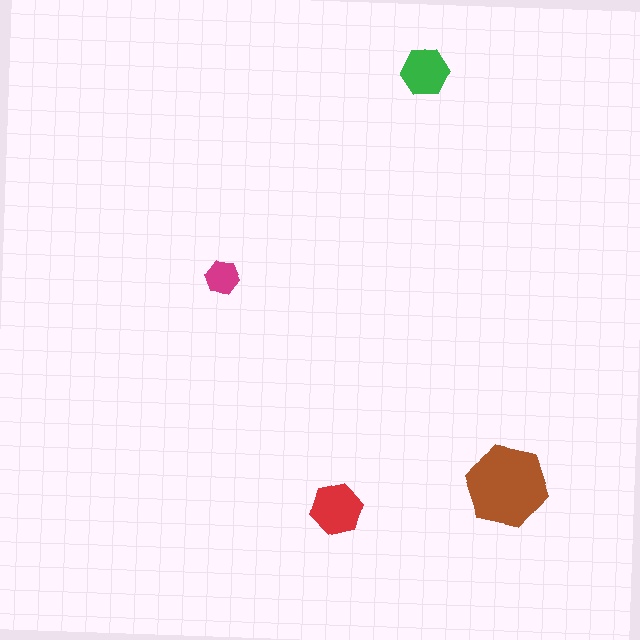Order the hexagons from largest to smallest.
the brown one, the red one, the green one, the magenta one.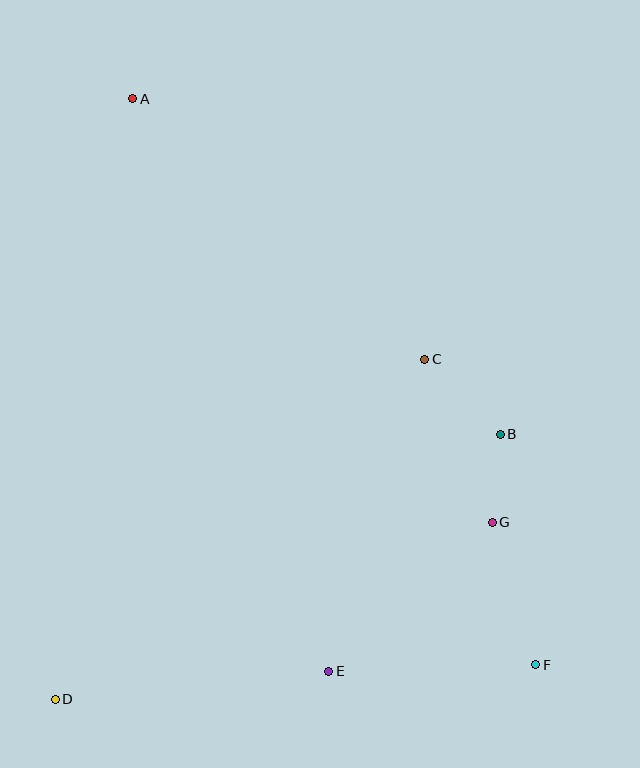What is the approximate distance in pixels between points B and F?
The distance between B and F is approximately 233 pixels.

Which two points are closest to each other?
Points B and G are closest to each other.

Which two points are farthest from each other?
Points A and F are farthest from each other.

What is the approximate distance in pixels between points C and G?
The distance between C and G is approximately 176 pixels.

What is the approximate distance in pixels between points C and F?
The distance between C and F is approximately 325 pixels.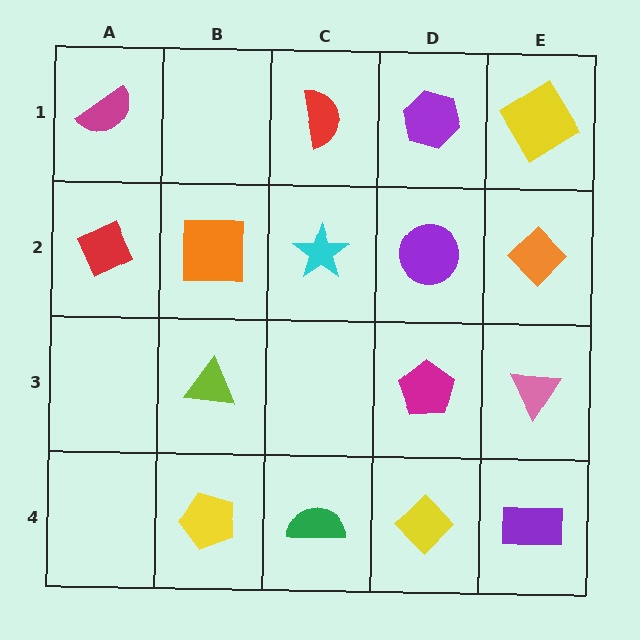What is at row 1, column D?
A purple hexagon.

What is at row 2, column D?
A purple circle.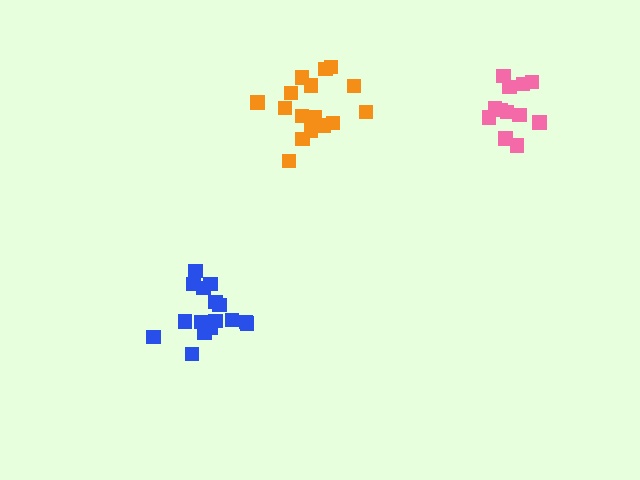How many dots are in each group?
Group 1: 16 dots, Group 2: 12 dots, Group 3: 17 dots (45 total).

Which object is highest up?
The pink cluster is topmost.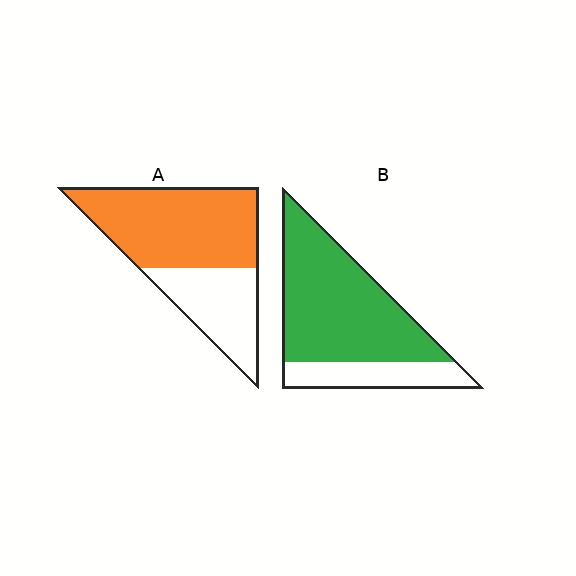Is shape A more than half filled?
Yes.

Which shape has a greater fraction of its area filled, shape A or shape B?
Shape B.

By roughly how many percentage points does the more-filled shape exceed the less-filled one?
By roughly 10 percentage points (B over A).